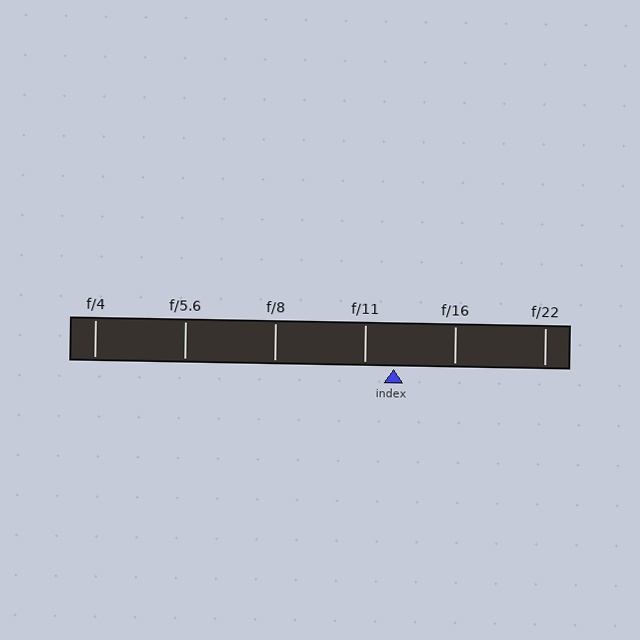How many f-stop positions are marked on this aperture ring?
There are 6 f-stop positions marked.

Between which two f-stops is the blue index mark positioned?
The index mark is between f/11 and f/16.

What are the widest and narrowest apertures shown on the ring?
The widest aperture shown is f/4 and the narrowest is f/22.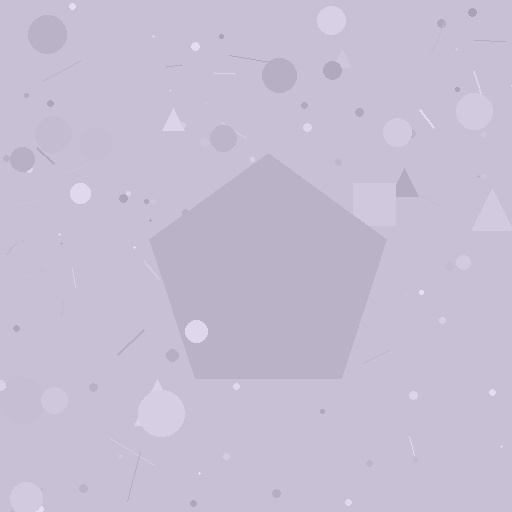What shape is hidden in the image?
A pentagon is hidden in the image.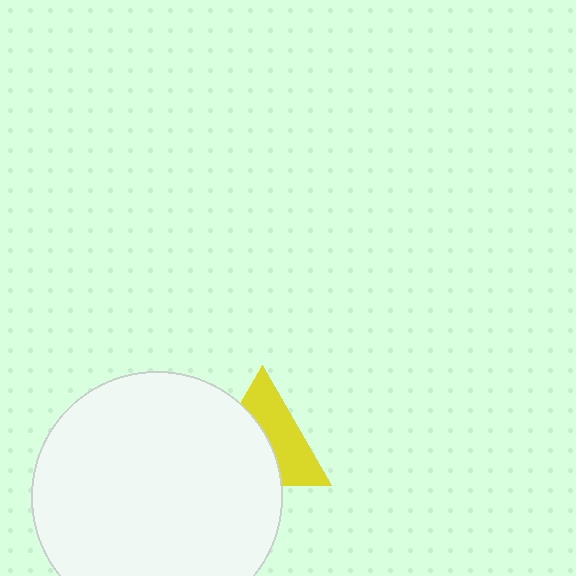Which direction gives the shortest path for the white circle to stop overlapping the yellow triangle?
Moving left gives the shortest separation.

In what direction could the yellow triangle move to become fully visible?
The yellow triangle could move right. That would shift it out from behind the white circle entirely.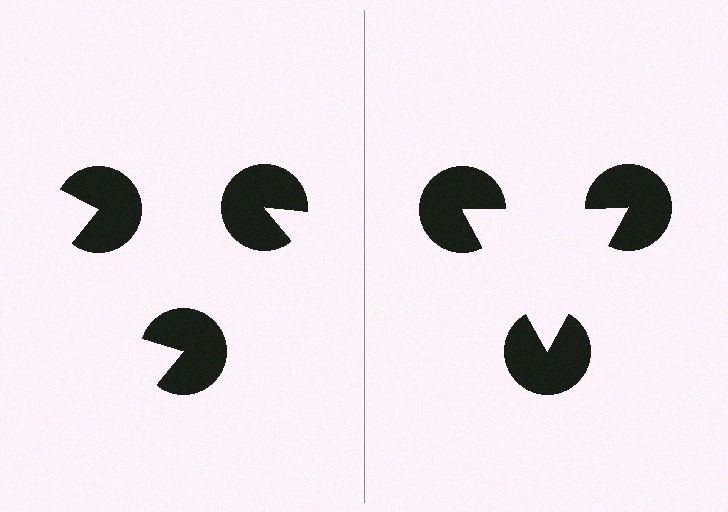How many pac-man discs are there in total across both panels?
6 — 3 on each side.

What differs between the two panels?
The pac-man discs are positioned identically on both sides; only the wedge orientations differ. On the right they align to a triangle; on the left they are misaligned.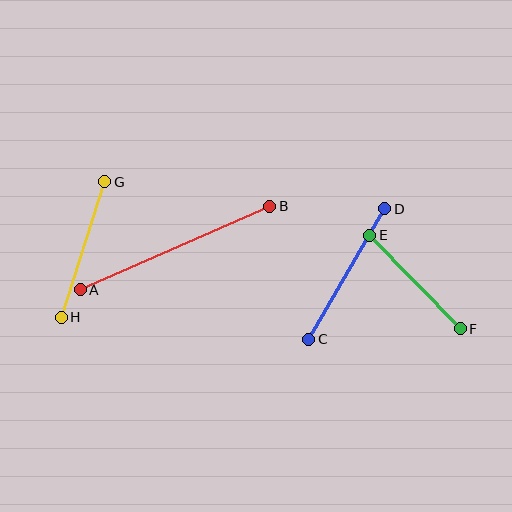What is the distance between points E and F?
The distance is approximately 130 pixels.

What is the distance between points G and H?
The distance is approximately 142 pixels.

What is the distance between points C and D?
The distance is approximately 151 pixels.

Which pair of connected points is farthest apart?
Points A and B are farthest apart.